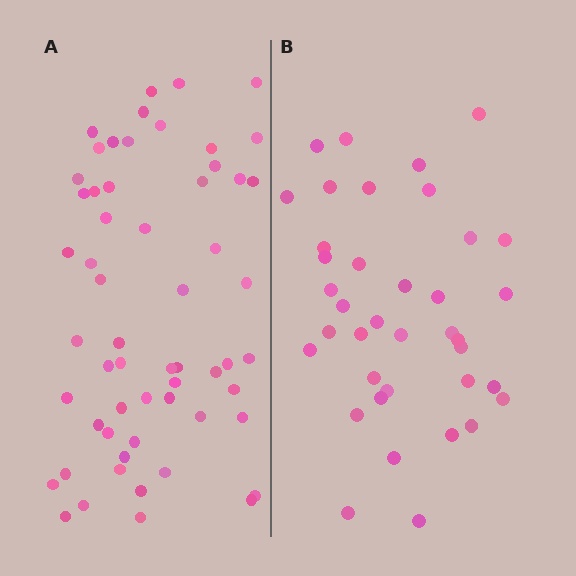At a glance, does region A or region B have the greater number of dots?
Region A (the left region) has more dots.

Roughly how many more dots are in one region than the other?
Region A has approximately 20 more dots than region B.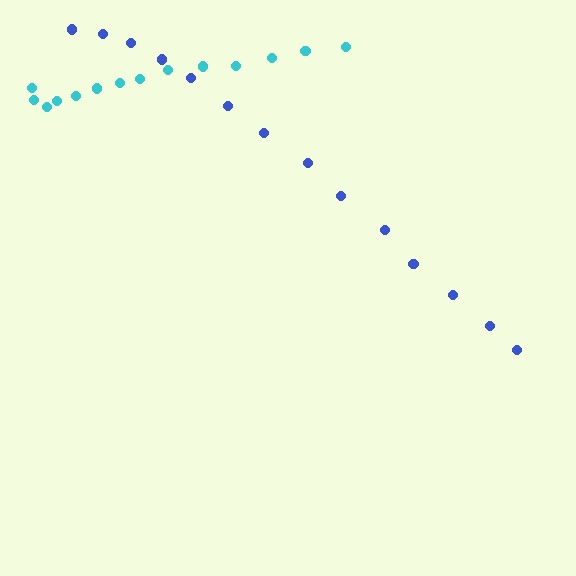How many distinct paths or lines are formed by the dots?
There are 2 distinct paths.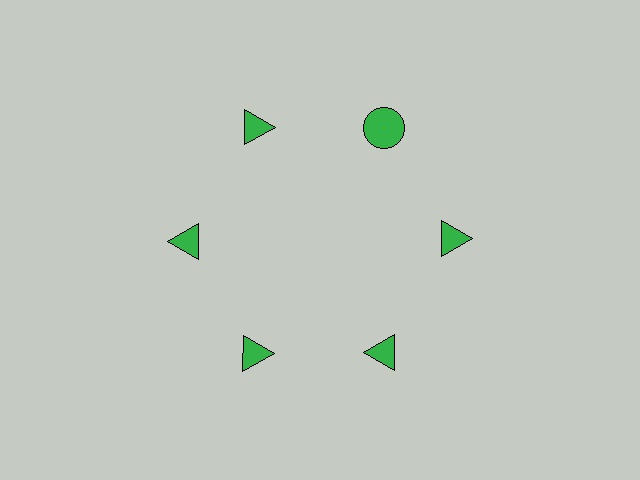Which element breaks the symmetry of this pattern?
The green circle at roughly the 1 o'clock position breaks the symmetry. All other shapes are green triangles.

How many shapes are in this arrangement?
There are 6 shapes arranged in a ring pattern.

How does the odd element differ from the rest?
It has a different shape: circle instead of triangle.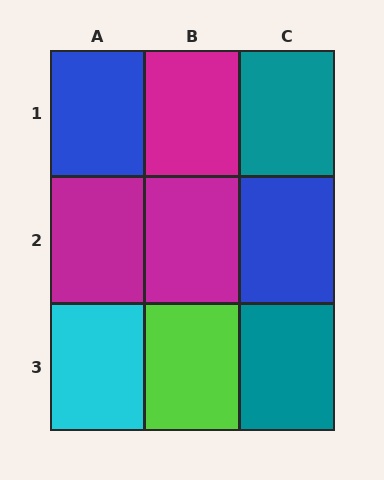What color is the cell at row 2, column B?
Magenta.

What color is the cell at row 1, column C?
Teal.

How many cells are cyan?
1 cell is cyan.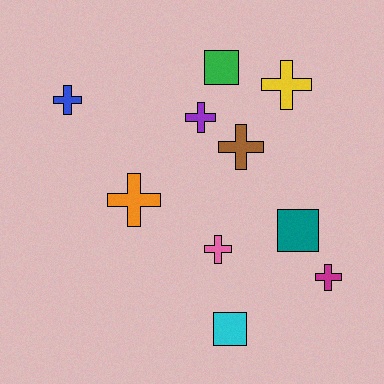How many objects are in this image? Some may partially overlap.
There are 10 objects.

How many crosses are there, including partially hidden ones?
There are 7 crosses.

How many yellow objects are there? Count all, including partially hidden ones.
There is 1 yellow object.